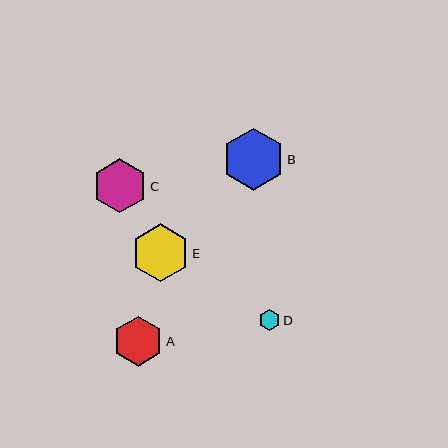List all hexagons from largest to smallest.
From largest to smallest: B, E, C, A, D.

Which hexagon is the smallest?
Hexagon D is the smallest with a size of approximately 20 pixels.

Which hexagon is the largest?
Hexagon B is the largest with a size of approximately 62 pixels.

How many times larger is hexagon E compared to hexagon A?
Hexagon E is approximately 1.2 times the size of hexagon A.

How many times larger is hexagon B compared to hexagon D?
Hexagon B is approximately 3.0 times the size of hexagon D.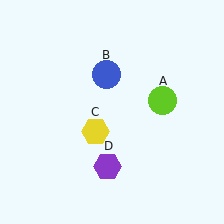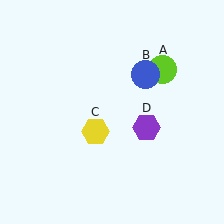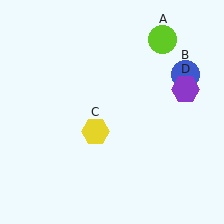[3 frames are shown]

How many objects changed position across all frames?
3 objects changed position: lime circle (object A), blue circle (object B), purple hexagon (object D).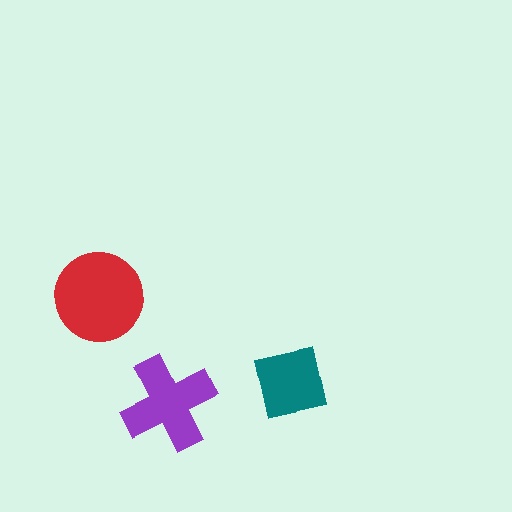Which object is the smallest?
The teal square.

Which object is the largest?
The red circle.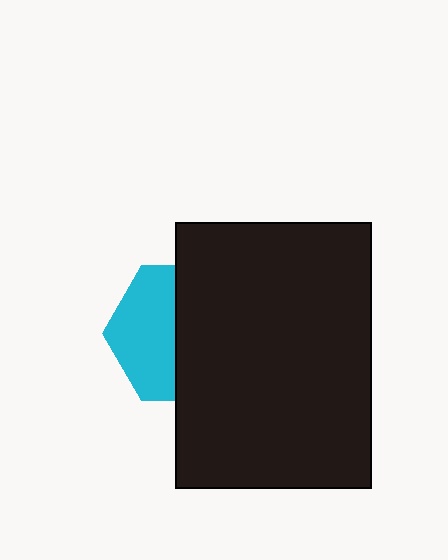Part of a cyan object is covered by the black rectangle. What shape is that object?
It is a hexagon.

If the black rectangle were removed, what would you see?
You would see the complete cyan hexagon.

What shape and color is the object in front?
The object in front is a black rectangle.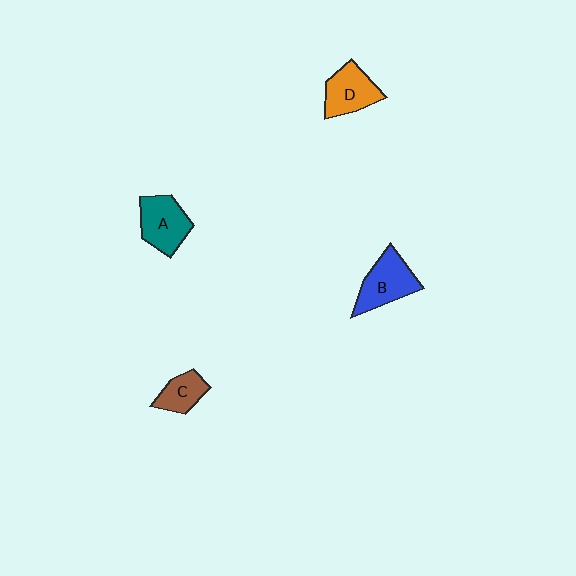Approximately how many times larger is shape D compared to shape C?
Approximately 1.5 times.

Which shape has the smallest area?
Shape C (brown).